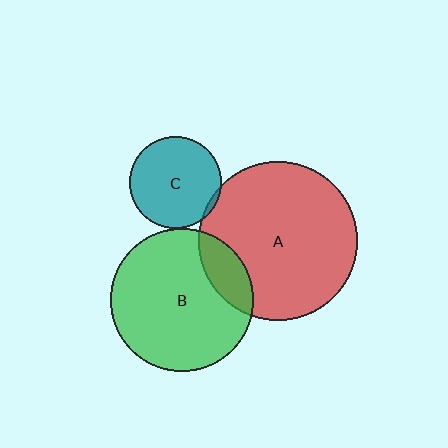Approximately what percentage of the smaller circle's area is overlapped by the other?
Approximately 15%.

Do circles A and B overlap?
Yes.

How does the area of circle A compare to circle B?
Approximately 1.2 times.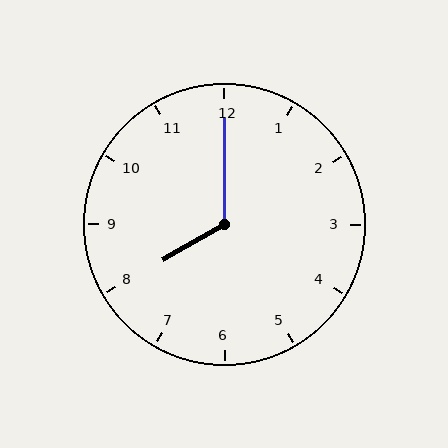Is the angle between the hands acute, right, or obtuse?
It is obtuse.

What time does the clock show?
8:00.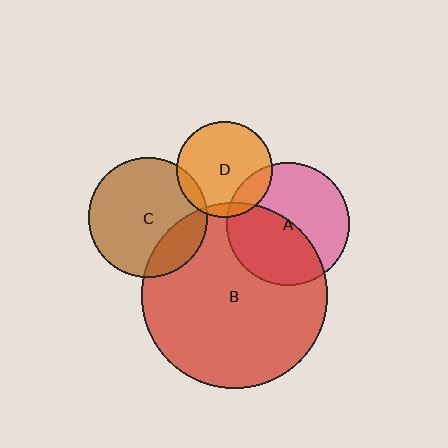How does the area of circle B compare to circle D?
Approximately 3.8 times.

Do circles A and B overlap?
Yes.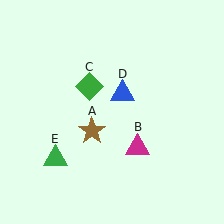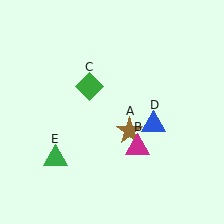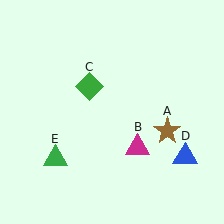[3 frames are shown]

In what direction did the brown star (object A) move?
The brown star (object A) moved right.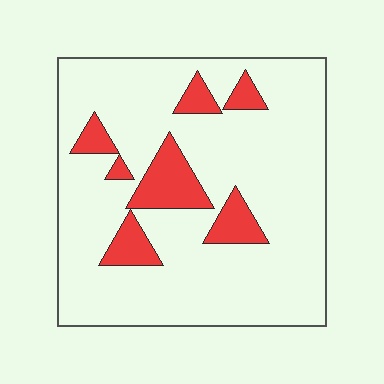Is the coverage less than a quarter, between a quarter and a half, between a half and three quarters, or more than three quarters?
Less than a quarter.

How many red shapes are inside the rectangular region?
7.